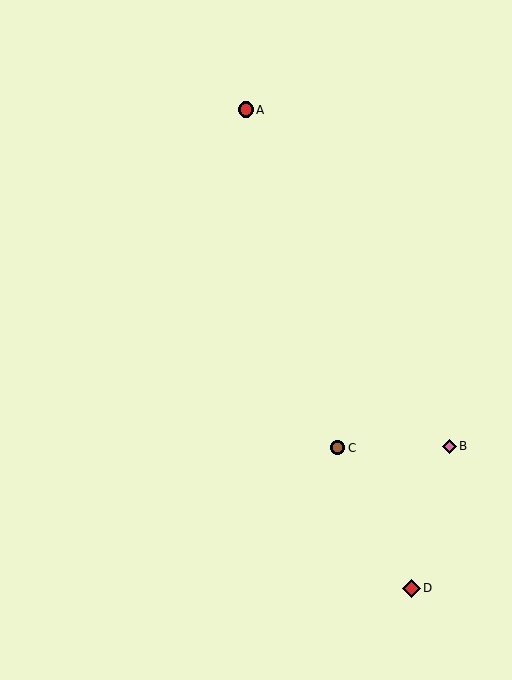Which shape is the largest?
The red diamond (labeled D) is the largest.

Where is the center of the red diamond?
The center of the red diamond is at (411, 588).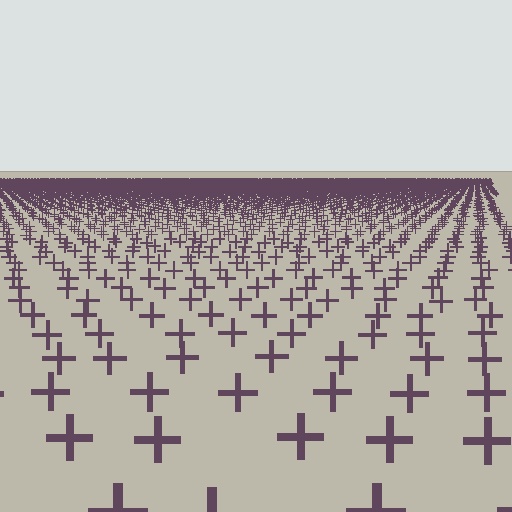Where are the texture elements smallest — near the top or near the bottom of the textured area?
Near the top.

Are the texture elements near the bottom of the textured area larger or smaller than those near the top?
Larger. Near the bottom, elements are closer to the viewer and appear at a bigger on-screen size.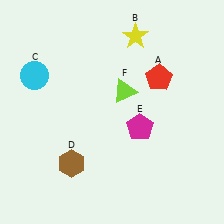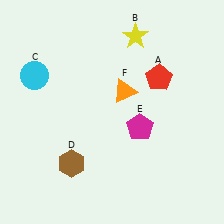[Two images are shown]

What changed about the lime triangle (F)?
In Image 1, F is lime. In Image 2, it changed to orange.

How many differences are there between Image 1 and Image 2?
There is 1 difference between the two images.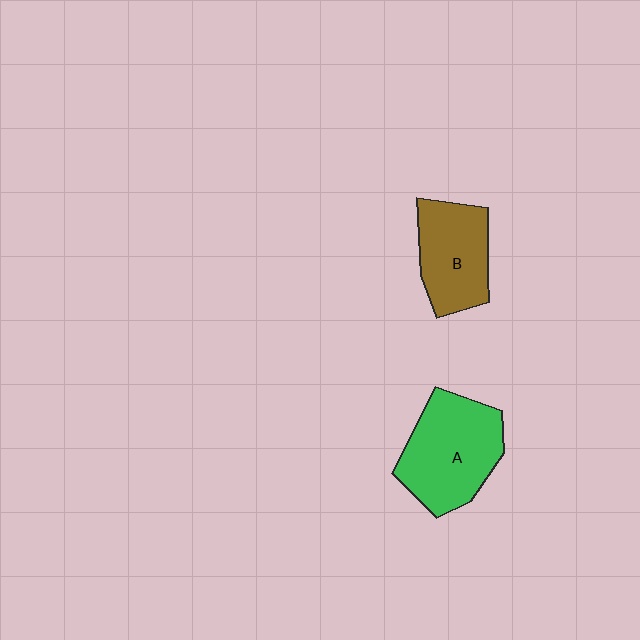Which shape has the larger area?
Shape A (green).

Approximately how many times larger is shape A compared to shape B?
Approximately 1.3 times.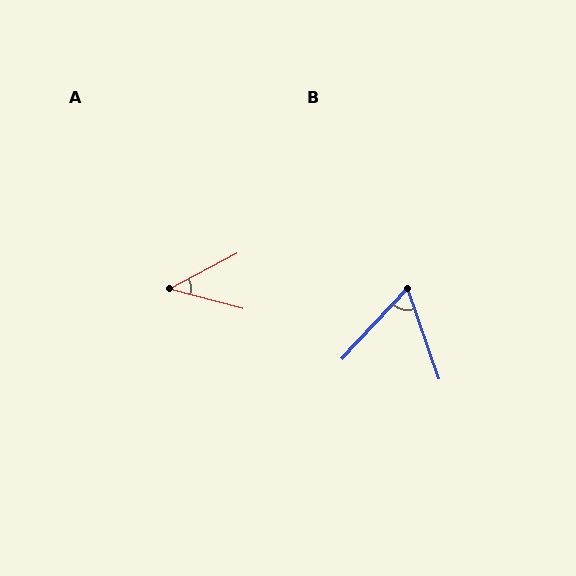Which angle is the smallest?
A, at approximately 43 degrees.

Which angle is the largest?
B, at approximately 62 degrees.